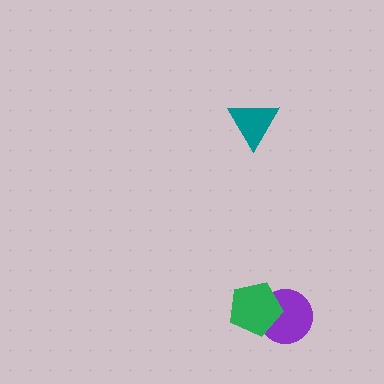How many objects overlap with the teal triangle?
0 objects overlap with the teal triangle.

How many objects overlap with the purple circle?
1 object overlaps with the purple circle.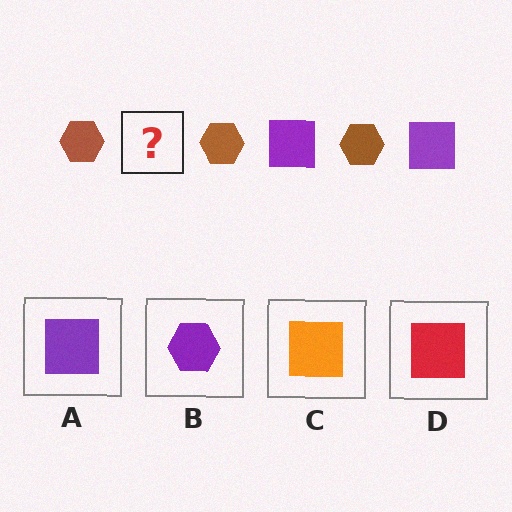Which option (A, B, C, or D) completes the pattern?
A.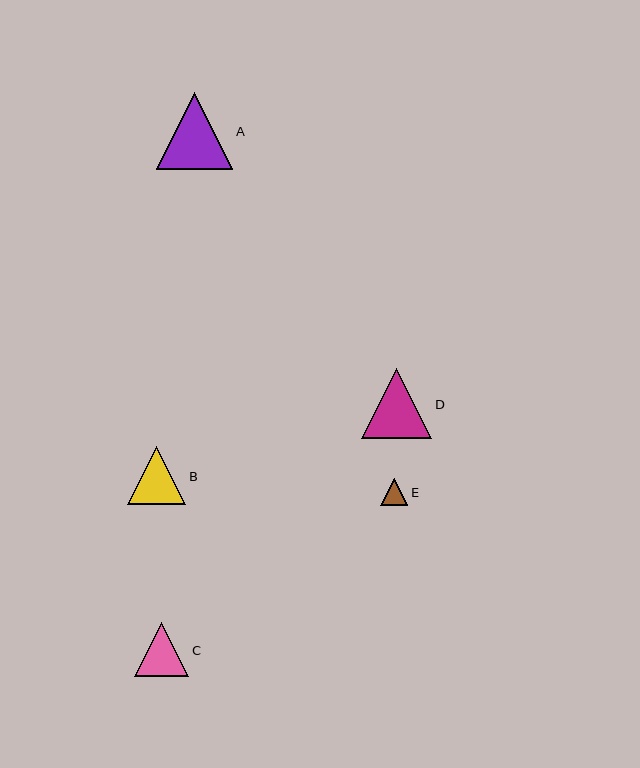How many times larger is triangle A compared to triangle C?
Triangle A is approximately 1.4 times the size of triangle C.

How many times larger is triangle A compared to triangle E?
Triangle A is approximately 2.9 times the size of triangle E.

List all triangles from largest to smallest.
From largest to smallest: A, D, B, C, E.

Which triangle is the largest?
Triangle A is the largest with a size of approximately 76 pixels.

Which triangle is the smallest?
Triangle E is the smallest with a size of approximately 27 pixels.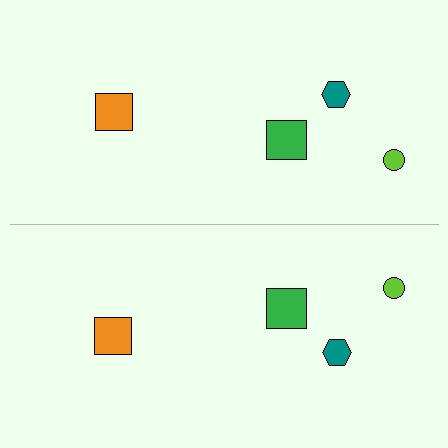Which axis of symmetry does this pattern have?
The pattern has a horizontal axis of symmetry running through the center of the image.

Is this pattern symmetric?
Yes, this pattern has bilateral (reflection) symmetry.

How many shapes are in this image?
There are 8 shapes in this image.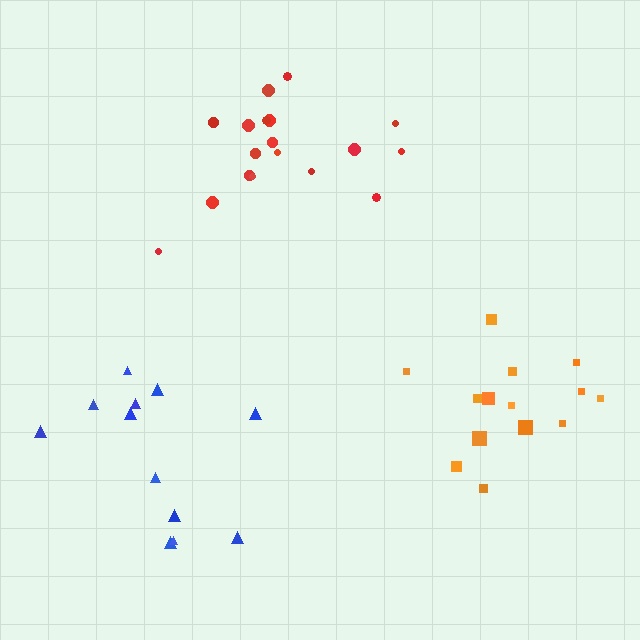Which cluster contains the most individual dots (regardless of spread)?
Red (18).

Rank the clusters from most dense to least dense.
orange, red, blue.